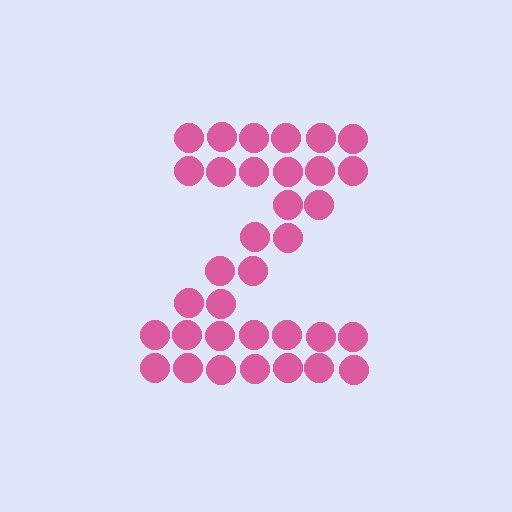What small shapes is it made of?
It is made of small circles.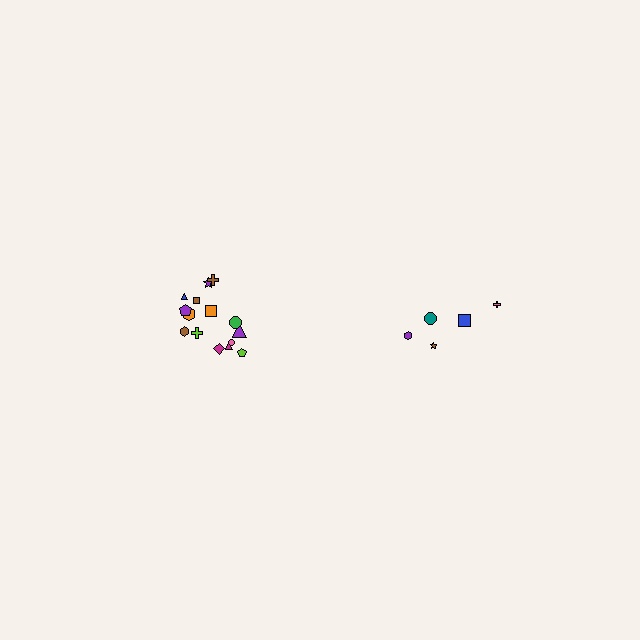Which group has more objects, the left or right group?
The left group.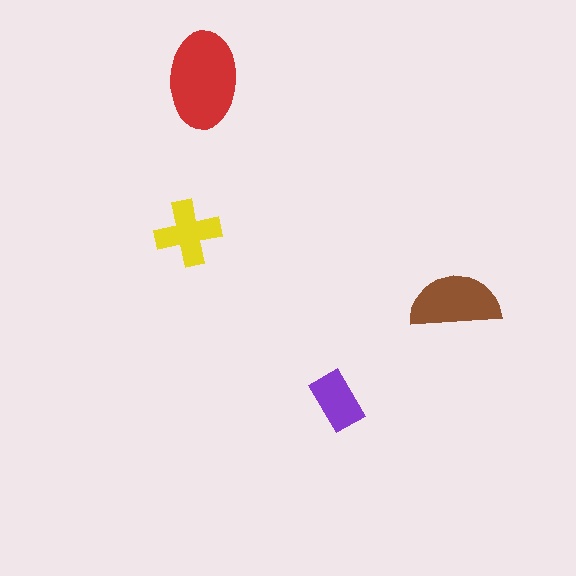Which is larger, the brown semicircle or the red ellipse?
The red ellipse.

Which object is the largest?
The red ellipse.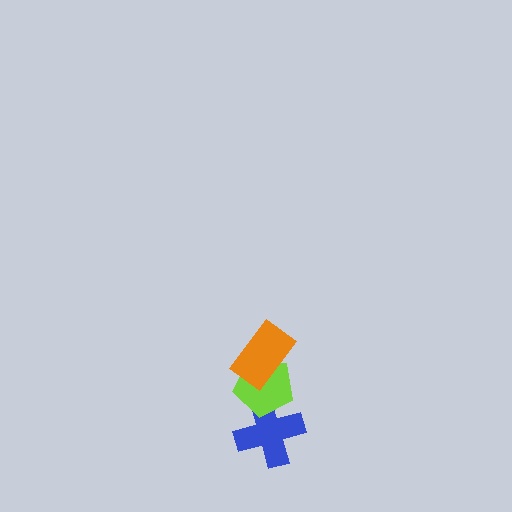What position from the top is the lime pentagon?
The lime pentagon is 2nd from the top.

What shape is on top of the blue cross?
The lime pentagon is on top of the blue cross.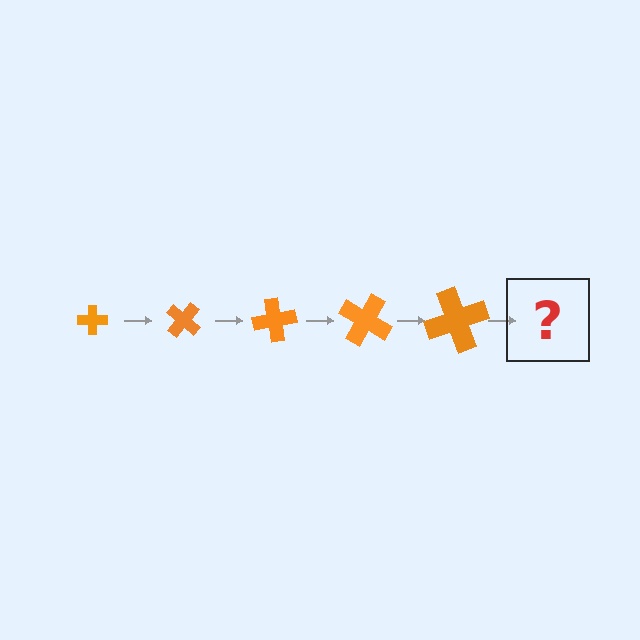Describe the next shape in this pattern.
It should be a cross, larger than the previous one and rotated 200 degrees from the start.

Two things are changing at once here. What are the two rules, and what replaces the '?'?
The two rules are that the cross grows larger each step and it rotates 40 degrees each step. The '?' should be a cross, larger than the previous one and rotated 200 degrees from the start.